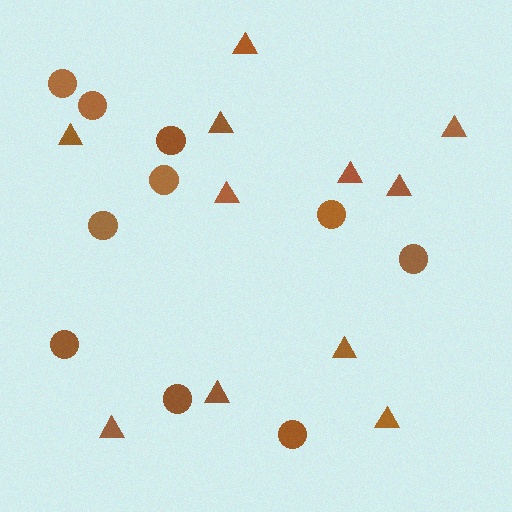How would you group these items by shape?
There are 2 groups: one group of circles (10) and one group of triangles (11).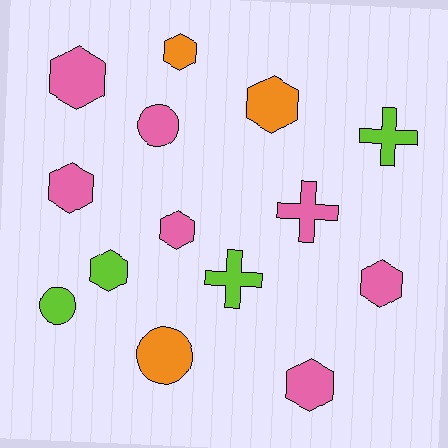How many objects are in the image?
There are 14 objects.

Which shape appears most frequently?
Hexagon, with 8 objects.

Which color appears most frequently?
Pink, with 7 objects.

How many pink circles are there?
There is 1 pink circle.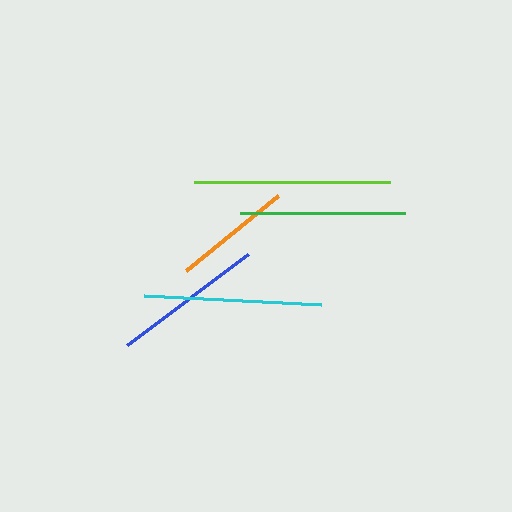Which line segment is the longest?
The lime line is the longest at approximately 197 pixels.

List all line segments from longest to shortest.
From longest to shortest: lime, cyan, green, blue, orange.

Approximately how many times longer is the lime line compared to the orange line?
The lime line is approximately 1.7 times the length of the orange line.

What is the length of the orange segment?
The orange segment is approximately 119 pixels long.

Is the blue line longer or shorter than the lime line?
The lime line is longer than the blue line.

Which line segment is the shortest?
The orange line is the shortest at approximately 119 pixels.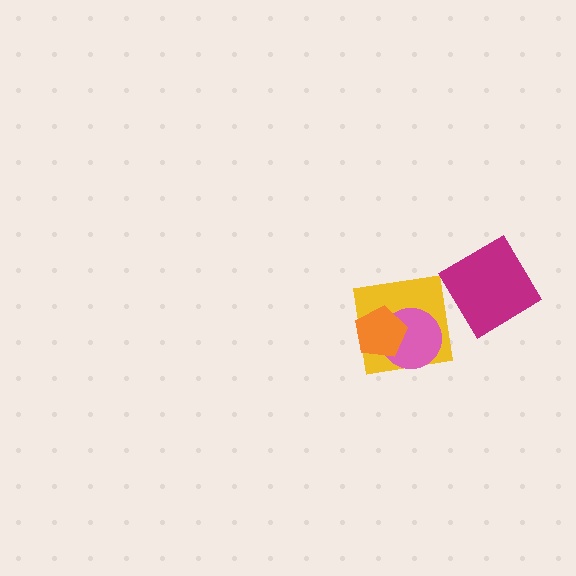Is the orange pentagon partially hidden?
No, no other shape covers it.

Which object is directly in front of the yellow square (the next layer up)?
The pink circle is directly in front of the yellow square.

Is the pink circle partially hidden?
Yes, it is partially covered by another shape.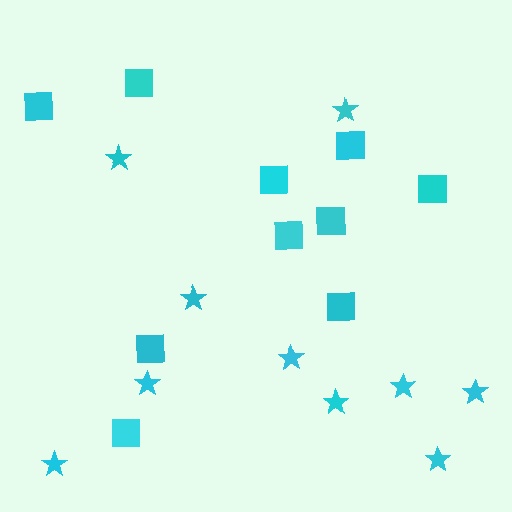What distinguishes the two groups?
There are 2 groups: one group of squares (10) and one group of stars (10).